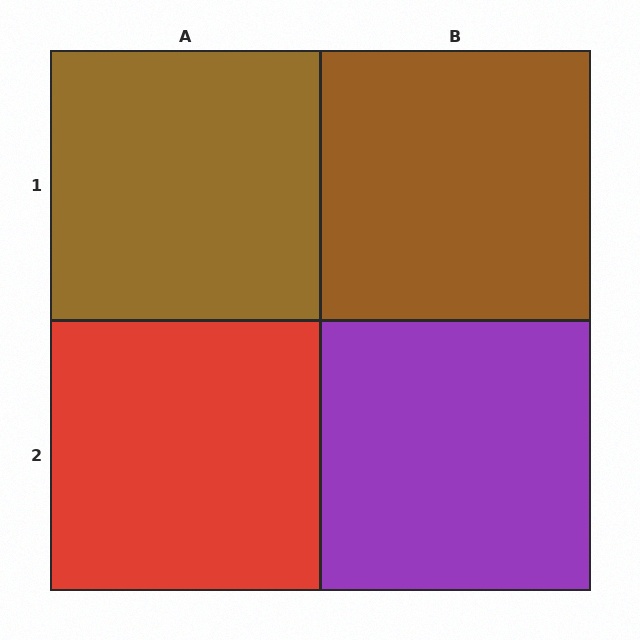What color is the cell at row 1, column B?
Brown.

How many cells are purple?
1 cell is purple.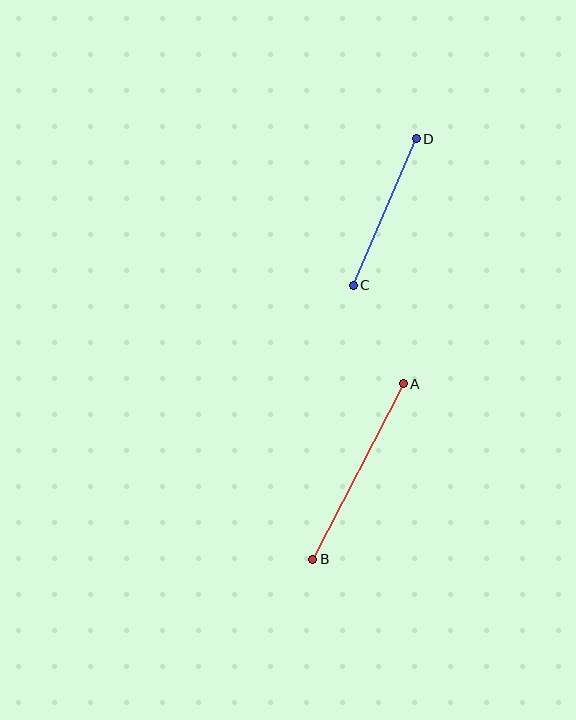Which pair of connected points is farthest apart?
Points A and B are farthest apart.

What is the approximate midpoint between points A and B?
The midpoint is at approximately (358, 471) pixels.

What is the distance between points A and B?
The distance is approximately 197 pixels.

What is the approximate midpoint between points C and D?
The midpoint is at approximately (385, 212) pixels.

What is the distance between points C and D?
The distance is approximately 159 pixels.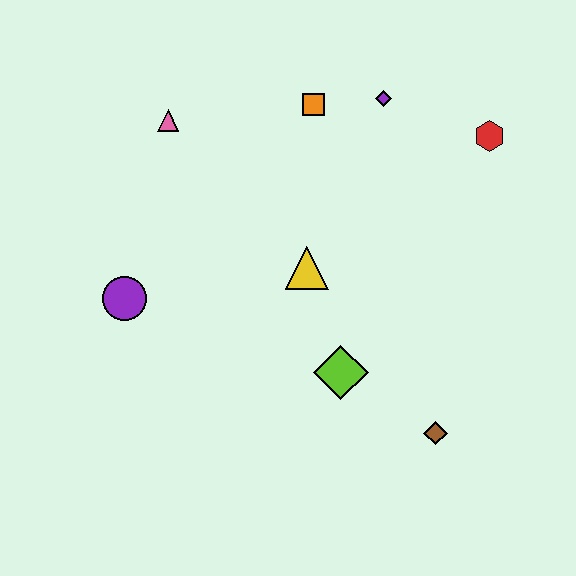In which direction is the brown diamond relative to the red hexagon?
The brown diamond is below the red hexagon.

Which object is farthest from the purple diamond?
The brown diamond is farthest from the purple diamond.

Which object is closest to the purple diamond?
The orange square is closest to the purple diamond.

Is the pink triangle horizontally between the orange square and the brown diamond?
No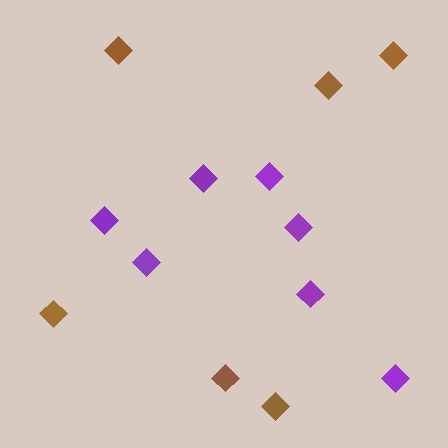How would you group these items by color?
There are 2 groups: one group of brown diamonds (6) and one group of purple diamonds (7).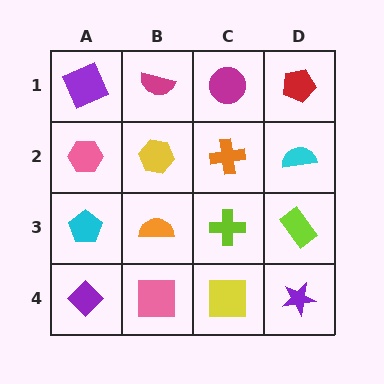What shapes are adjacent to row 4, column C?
A lime cross (row 3, column C), a pink square (row 4, column B), a purple star (row 4, column D).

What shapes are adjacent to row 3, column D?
A cyan semicircle (row 2, column D), a purple star (row 4, column D), a lime cross (row 3, column C).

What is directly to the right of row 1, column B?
A magenta circle.